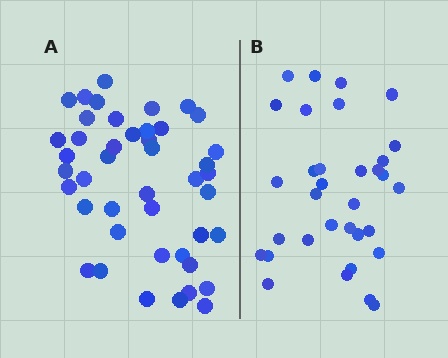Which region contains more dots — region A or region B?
Region A (the left region) has more dots.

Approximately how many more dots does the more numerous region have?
Region A has roughly 12 or so more dots than region B.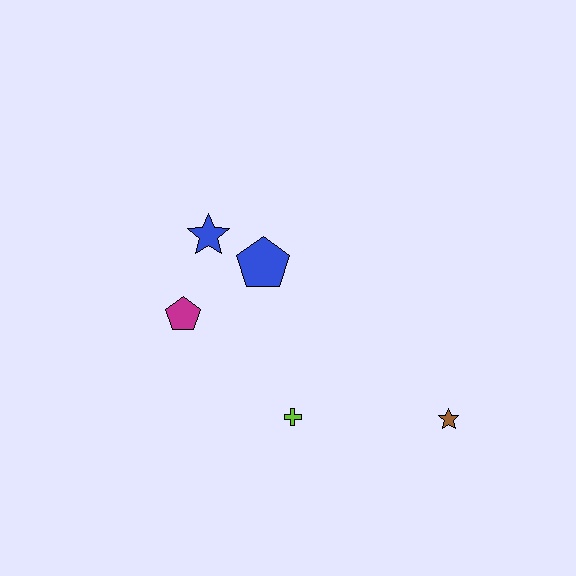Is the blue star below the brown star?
No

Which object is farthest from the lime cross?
The blue star is farthest from the lime cross.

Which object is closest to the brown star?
The lime cross is closest to the brown star.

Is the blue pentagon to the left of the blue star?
No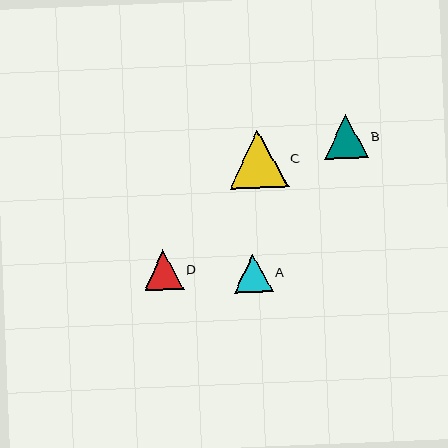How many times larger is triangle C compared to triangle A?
Triangle C is approximately 1.5 times the size of triangle A.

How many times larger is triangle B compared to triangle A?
Triangle B is approximately 1.1 times the size of triangle A.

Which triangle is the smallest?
Triangle A is the smallest with a size of approximately 38 pixels.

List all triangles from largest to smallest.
From largest to smallest: C, B, D, A.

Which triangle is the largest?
Triangle C is the largest with a size of approximately 59 pixels.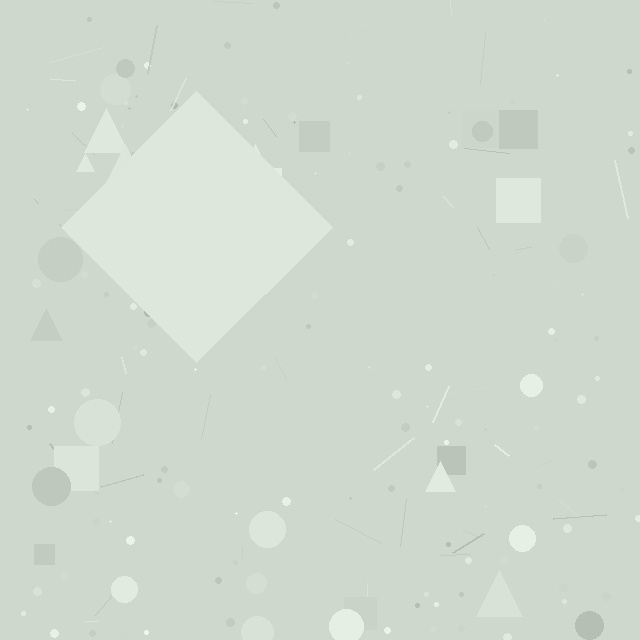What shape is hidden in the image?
A diamond is hidden in the image.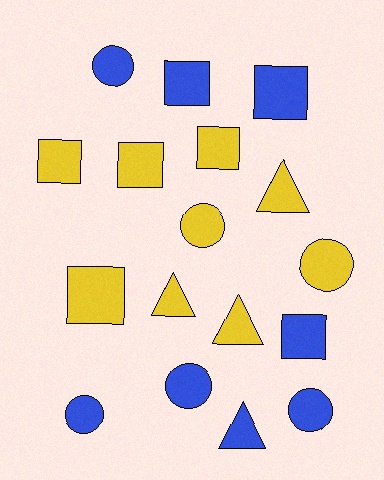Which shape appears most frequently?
Square, with 7 objects.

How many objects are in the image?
There are 17 objects.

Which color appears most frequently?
Yellow, with 9 objects.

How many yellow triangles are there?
There are 3 yellow triangles.